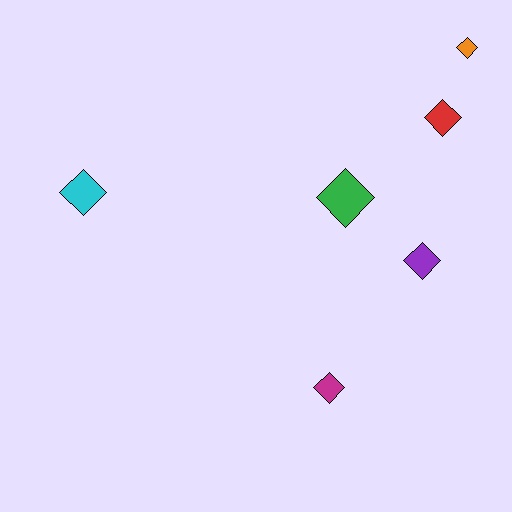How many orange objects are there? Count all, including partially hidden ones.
There is 1 orange object.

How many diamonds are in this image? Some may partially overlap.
There are 6 diamonds.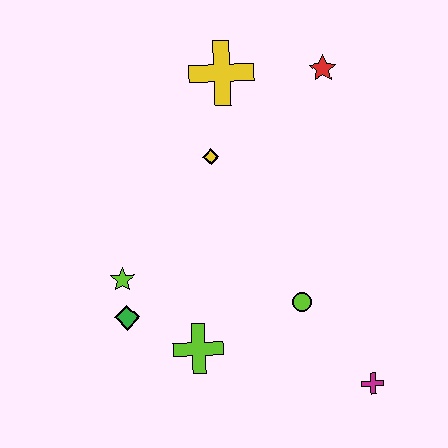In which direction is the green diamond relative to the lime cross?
The green diamond is to the left of the lime cross.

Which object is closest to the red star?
The yellow cross is closest to the red star.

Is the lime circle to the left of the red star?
Yes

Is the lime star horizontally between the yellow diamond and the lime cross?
No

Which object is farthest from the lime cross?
The red star is farthest from the lime cross.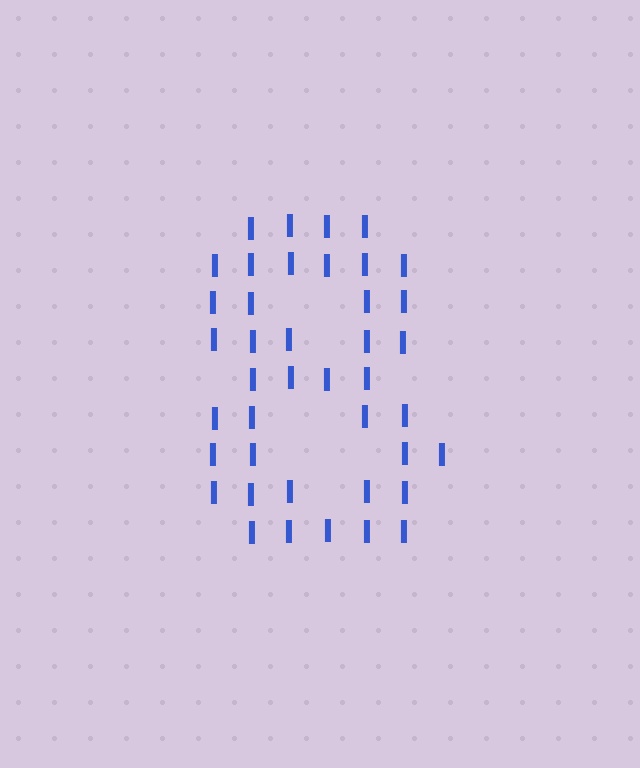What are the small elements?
The small elements are letter I's.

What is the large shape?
The large shape is the digit 8.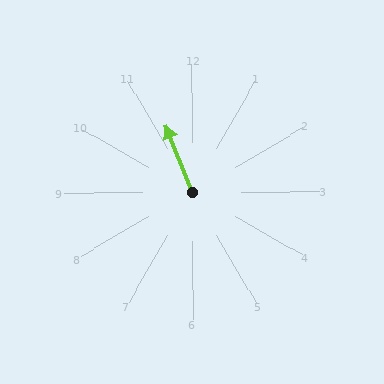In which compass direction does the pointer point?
North.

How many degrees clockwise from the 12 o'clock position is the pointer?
Approximately 338 degrees.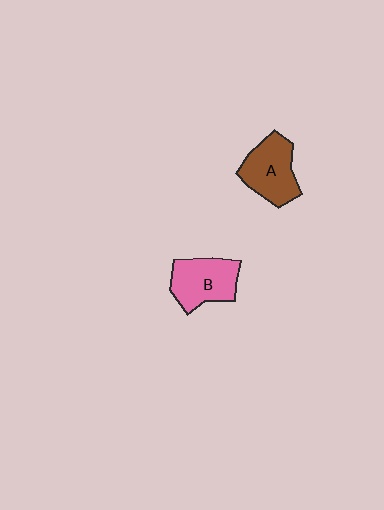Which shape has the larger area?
Shape A (brown).